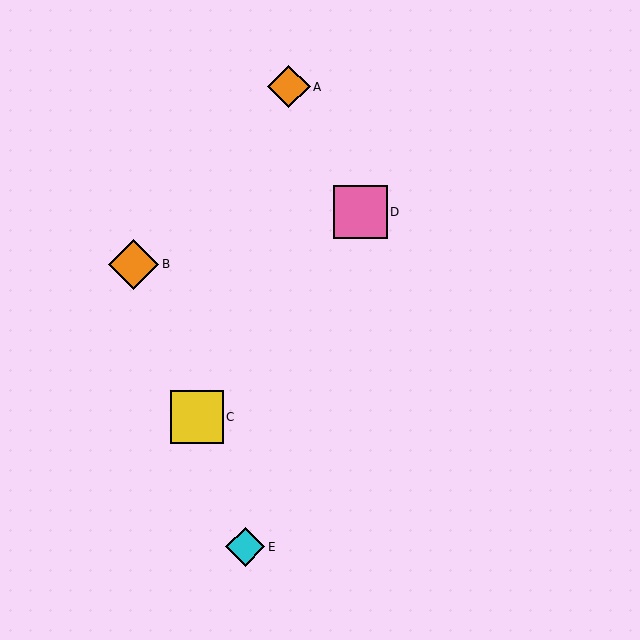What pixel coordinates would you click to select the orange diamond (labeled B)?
Click at (134, 264) to select the orange diamond B.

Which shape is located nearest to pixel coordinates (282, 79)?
The orange diamond (labeled A) at (289, 87) is nearest to that location.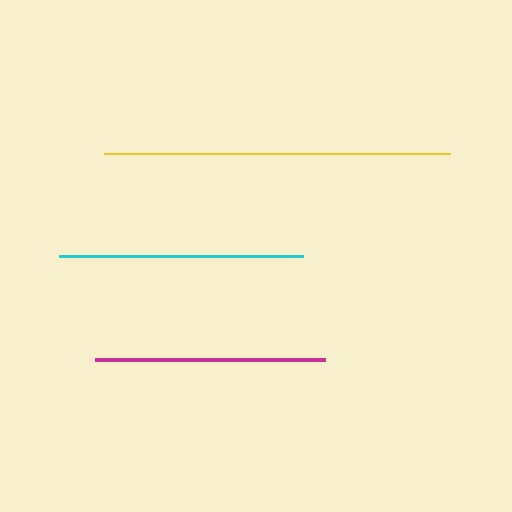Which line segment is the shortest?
The magenta line is the shortest at approximately 230 pixels.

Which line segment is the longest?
The yellow line is the longest at approximately 347 pixels.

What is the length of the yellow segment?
The yellow segment is approximately 347 pixels long.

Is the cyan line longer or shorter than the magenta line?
The cyan line is longer than the magenta line.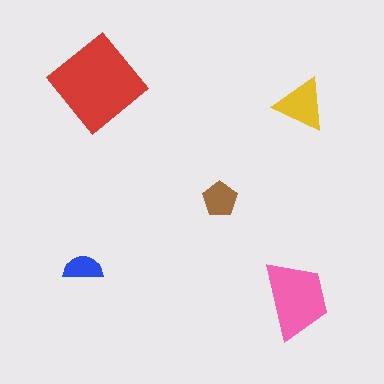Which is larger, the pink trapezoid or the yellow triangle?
The pink trapezoid.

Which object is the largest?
The red diamond.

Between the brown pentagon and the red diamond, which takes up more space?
The red diamond.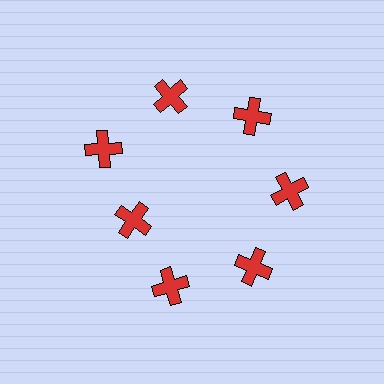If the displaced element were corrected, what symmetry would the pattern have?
It would have 7-fold rotational symmetry — the pattern would map onto itself every 51 degrees.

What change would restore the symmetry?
The symmetry would be restored by moving it outward, back onto the ring so that all 7 crosses sit at equal angles and equal distance from the center.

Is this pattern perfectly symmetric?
No. The 7 red crosses are arranged in a ring, but one element near the 8 o'clock position is pulled inward toward the center, breaking the 7-fold rotational symmetry.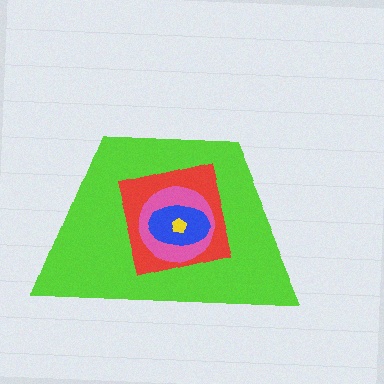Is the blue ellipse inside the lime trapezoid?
Yes.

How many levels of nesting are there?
5.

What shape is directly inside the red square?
The pink circle.